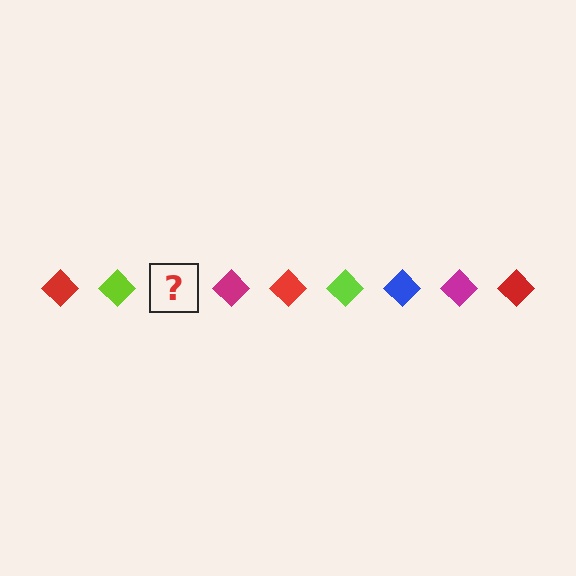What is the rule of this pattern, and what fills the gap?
The rule is that the pattern cycles through red, lime, blue, magenta diamonds. The gap should be filled with a blue diamond.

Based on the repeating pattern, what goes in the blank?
The blank should be a blue diamond.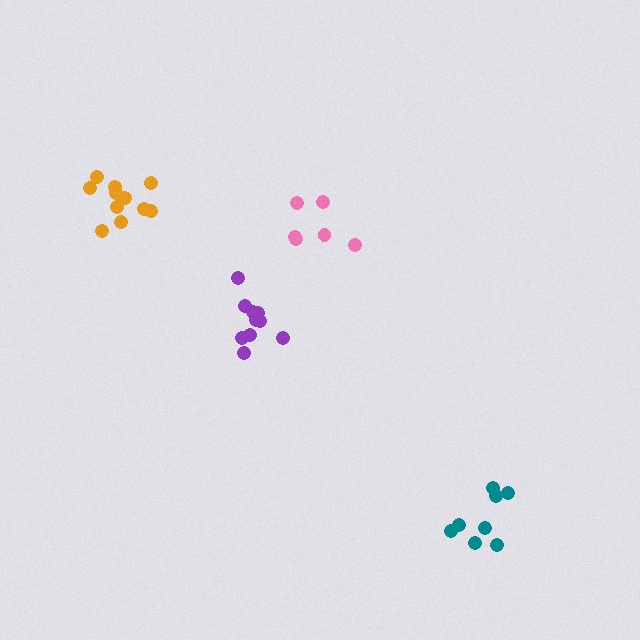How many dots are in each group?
Group 1: 6 dots, Group 2: 10 dots, Group 3: 8 dots, Group 4: 11 dots (35 total).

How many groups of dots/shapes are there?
There are 4 groups.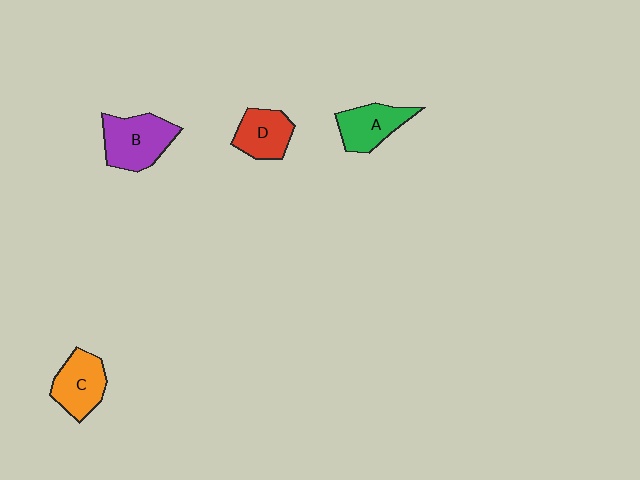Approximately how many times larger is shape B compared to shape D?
Approximately 1.4 times.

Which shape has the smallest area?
Shape D (red).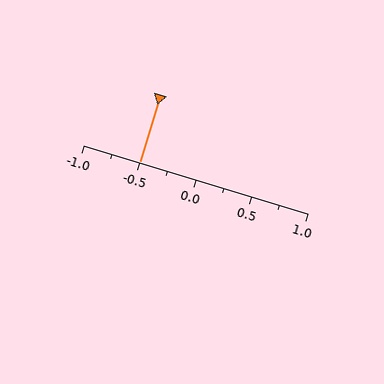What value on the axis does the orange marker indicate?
The marker indicates approximately -0.5.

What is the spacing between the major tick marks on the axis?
The major ticks are spaced 0.5 apart.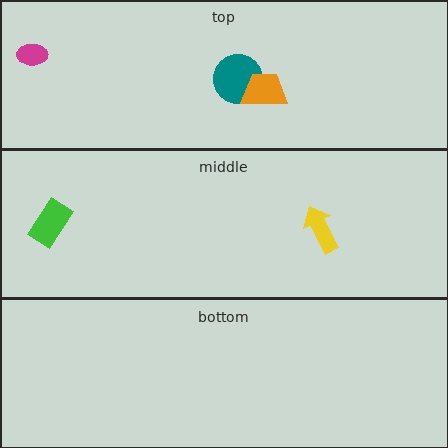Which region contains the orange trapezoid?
The top region.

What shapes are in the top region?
The teal circle, the orange trapezoid, the magenta ellipse.